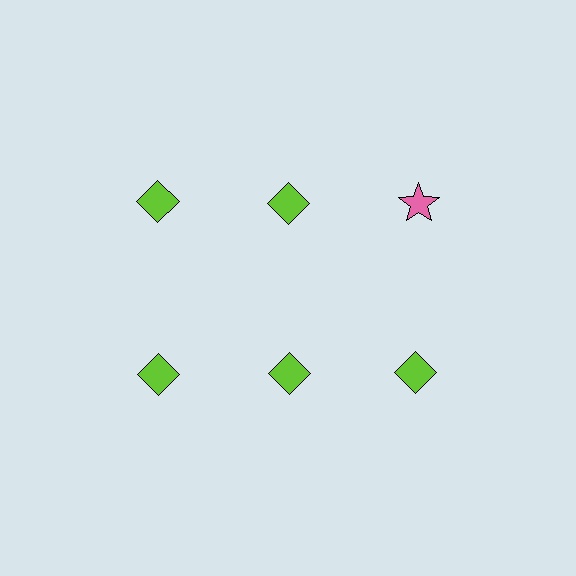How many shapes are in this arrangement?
There are 6 shapes arranged in a grid pattern.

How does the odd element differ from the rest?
It differs in both color (pink instead of lime) and shape (star instead of diamond).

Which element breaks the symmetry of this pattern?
The pink star in the top row, center column breaks the symmetry. All other shapes are lime diamonds.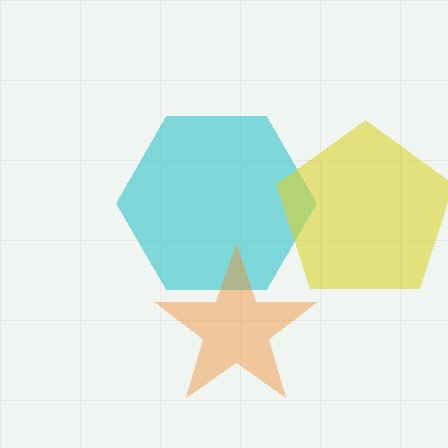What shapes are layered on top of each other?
The layered shapes are: a cyan hexagon, an orange star, a yellow pentagon.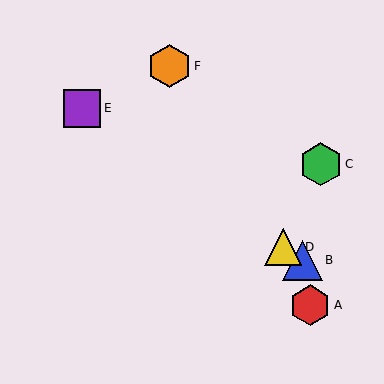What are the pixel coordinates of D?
Object D is at (283, 247).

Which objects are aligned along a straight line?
Objects B, D, E are aligned along a straight line.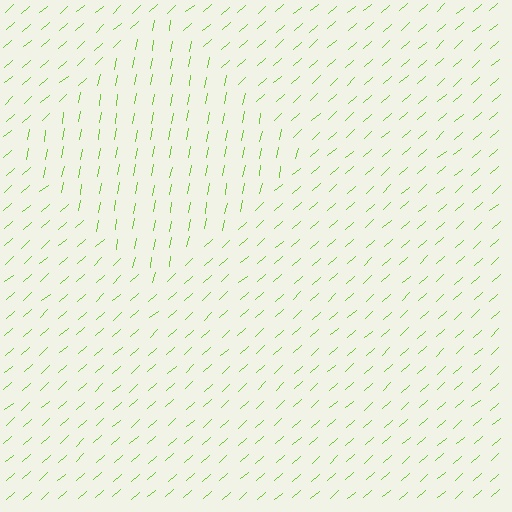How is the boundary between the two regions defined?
The boundary is defined purely by a change in line orientation (approximately 38 degrees difference). All lines are the same color and thickness.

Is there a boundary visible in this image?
Yes, there is a texture boundary formed by a change in line orientation.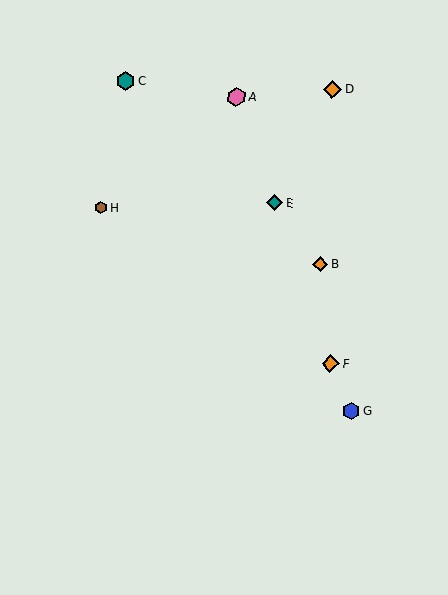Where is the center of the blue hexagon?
The center of the blue hexagon is at (351, 411).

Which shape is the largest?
The pink hexagon (labeled A) is the largest.